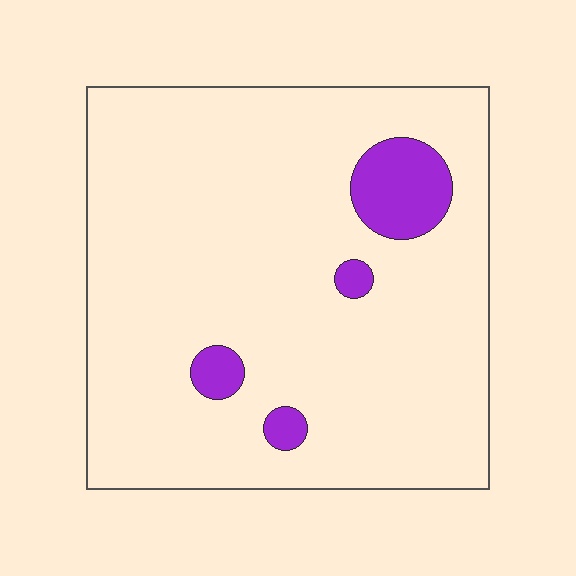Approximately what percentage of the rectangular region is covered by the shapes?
Approximately 10%.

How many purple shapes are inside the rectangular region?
4.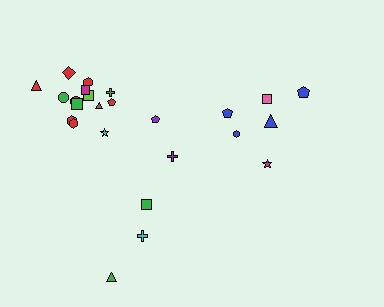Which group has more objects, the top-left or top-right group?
The top-left group.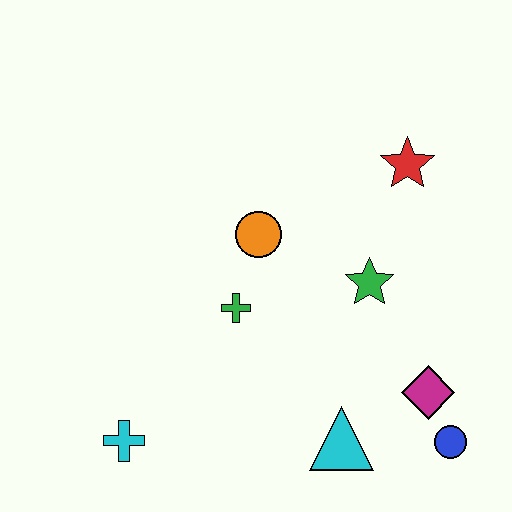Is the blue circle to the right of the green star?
Yes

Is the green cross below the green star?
Yes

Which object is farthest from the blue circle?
The cyan cross is farthest from the blue circle.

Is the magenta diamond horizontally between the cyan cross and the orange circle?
No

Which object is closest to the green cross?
The orange circle is closest to the green cross.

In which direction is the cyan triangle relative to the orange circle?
The cyan triangle is below the orange circle.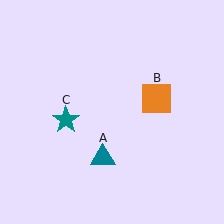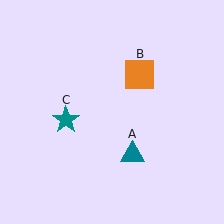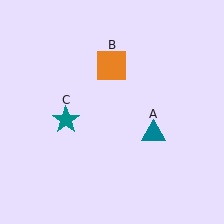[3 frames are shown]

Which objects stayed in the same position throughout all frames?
Teal star (object C) remained stationary.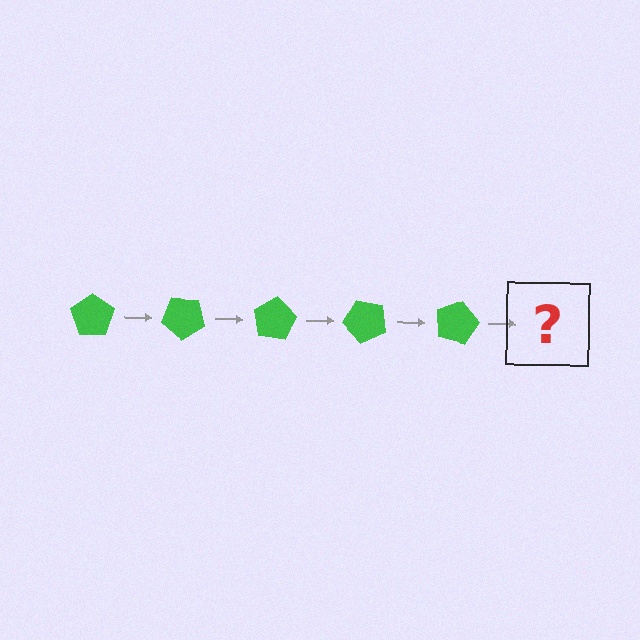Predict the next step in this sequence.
The next step is a green pentagon rotated 200 degrees.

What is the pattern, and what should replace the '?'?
The pattern is that the pentagon rotates 40 degrees each step. The '?' should be a green pentagon rotated 200 degrees.